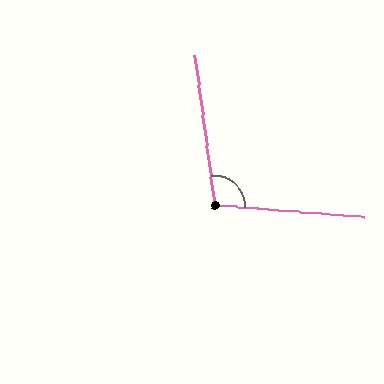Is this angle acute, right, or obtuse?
It is obtuse.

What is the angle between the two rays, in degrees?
Approximately 102 degrees.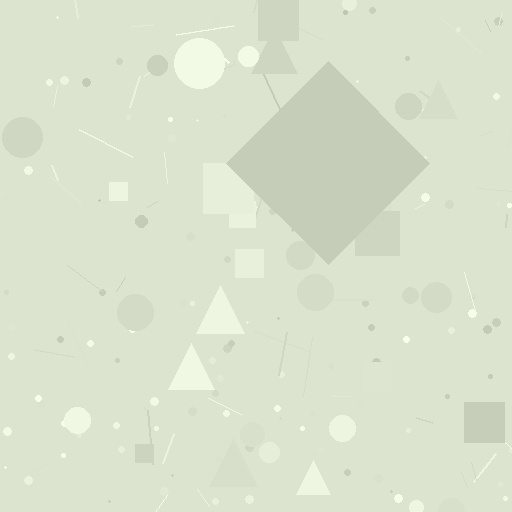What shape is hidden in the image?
A diamond is hidden in the image.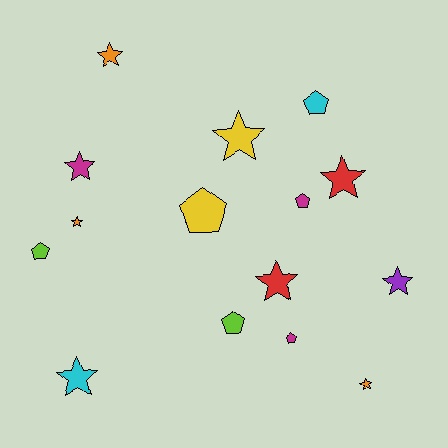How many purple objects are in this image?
There is 1 purple object.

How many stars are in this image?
There are 9 stars.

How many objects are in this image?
There are 15 objects.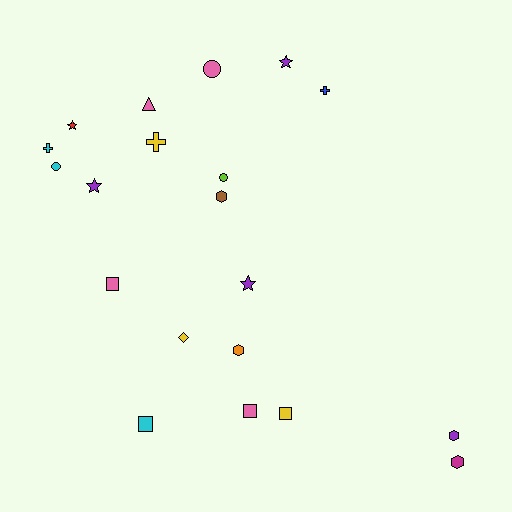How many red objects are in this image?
There is 1 red object.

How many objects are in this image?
There are 20 objects.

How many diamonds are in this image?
There is 1 diamond.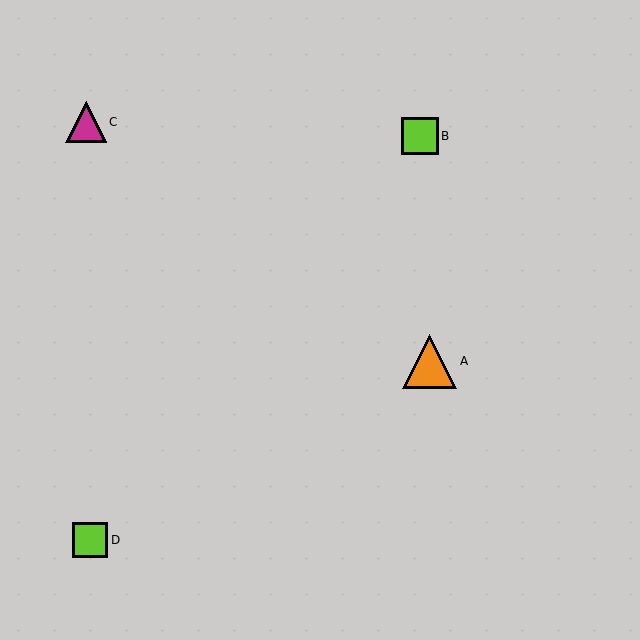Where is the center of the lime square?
The center of the lime square is at (90, 540).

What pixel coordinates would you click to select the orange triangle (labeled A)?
Click at (429, 361) to select the orange triangle A.